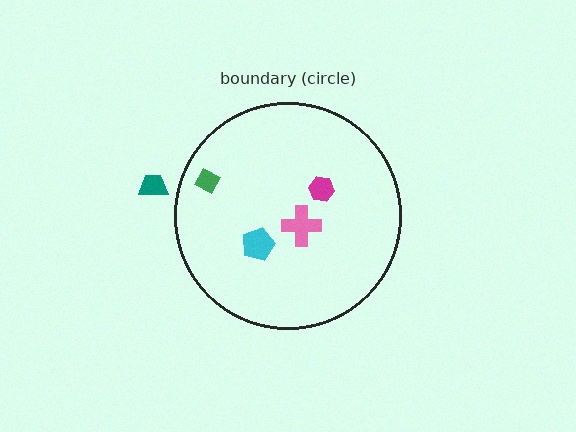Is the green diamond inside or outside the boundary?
Inside.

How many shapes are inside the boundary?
4 inside, 1 outside.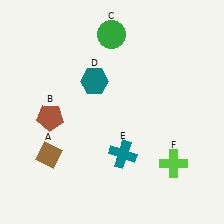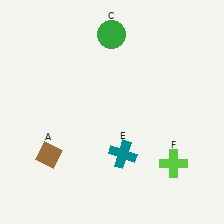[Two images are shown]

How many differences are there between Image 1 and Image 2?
There are 2 differences between the two images.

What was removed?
The brown pentagon (B), the teal hexagon (D) were removed in Image 2.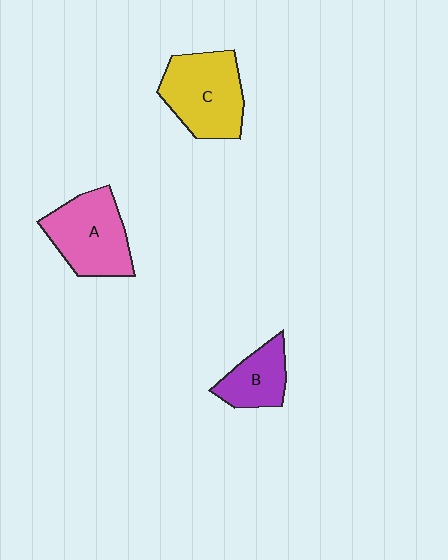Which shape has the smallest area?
Shape B (purple).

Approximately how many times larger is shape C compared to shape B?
Approximately 1.7 times.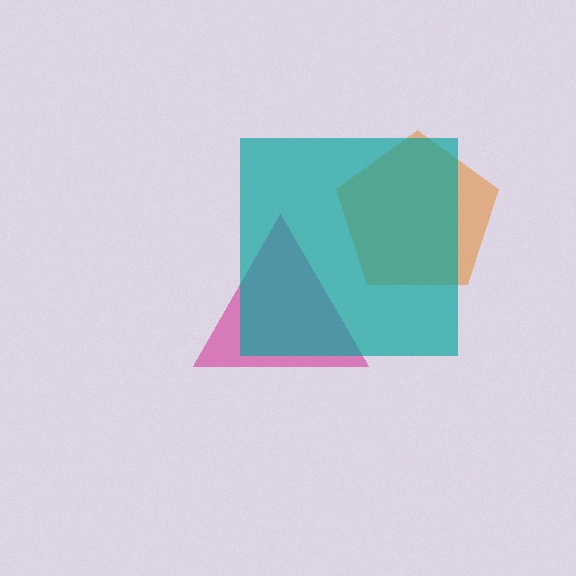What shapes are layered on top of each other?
The layered shapes are: an orange pentagon, a magenta triangle, a teal square.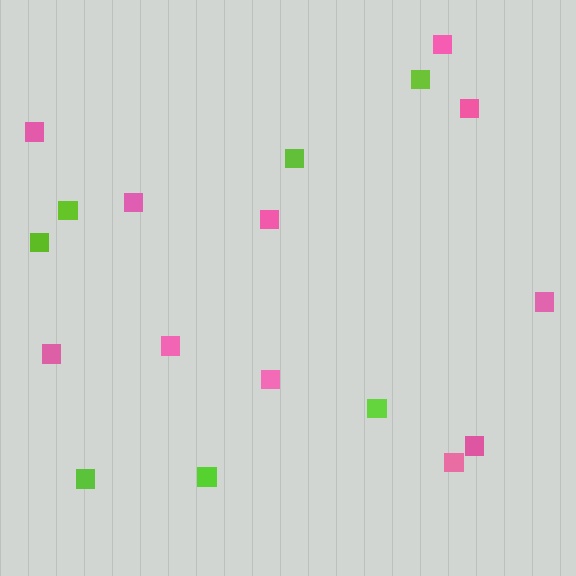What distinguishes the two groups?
There are 2 groups: one group of pink squares (11) and one group of lime squares (7).